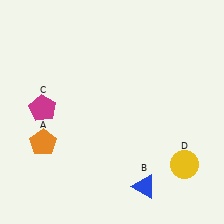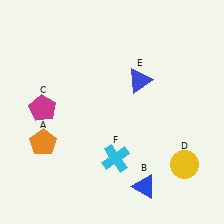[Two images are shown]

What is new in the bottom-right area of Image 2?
A cyan cross (F) was added in the bottom-right area of Image 2.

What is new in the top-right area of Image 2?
A blue triangle (E) was added in the top-right area of Image 2.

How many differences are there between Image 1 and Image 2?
There are 2 differences between the two images.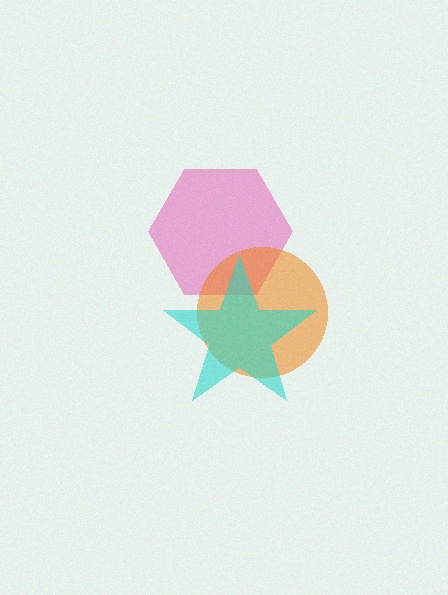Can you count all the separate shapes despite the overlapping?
Yes, there are 3 separate shapes.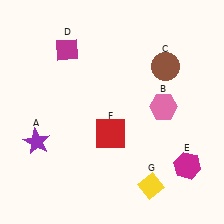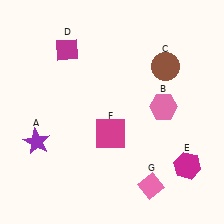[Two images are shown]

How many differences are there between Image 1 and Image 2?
There are 2 differences between the two images.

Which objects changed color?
F changed from red to magenta. G changed from yellow to pink.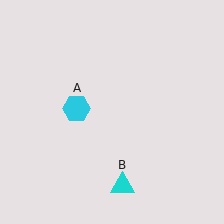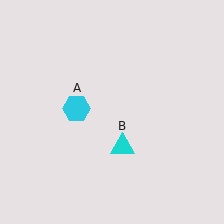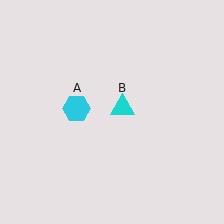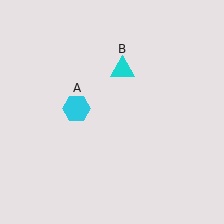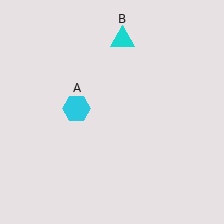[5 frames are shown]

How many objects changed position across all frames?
1 object changed position: cyan triangle (object B).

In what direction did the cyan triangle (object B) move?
The cyan triangle (object B) moved up.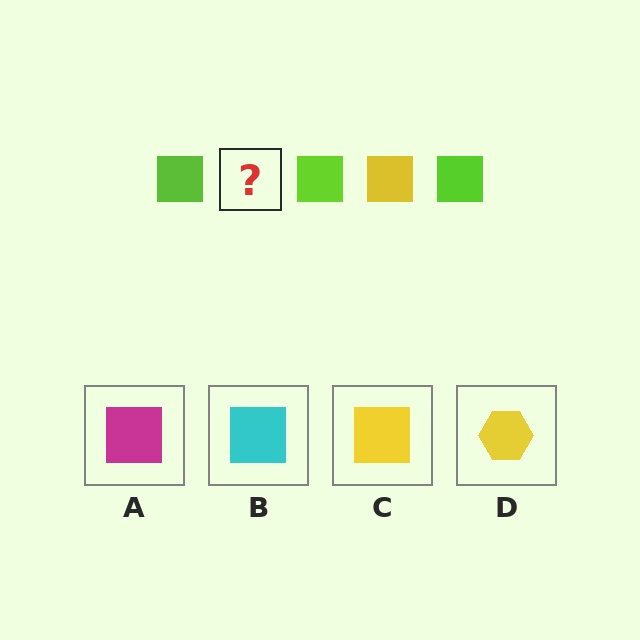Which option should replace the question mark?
Option C.